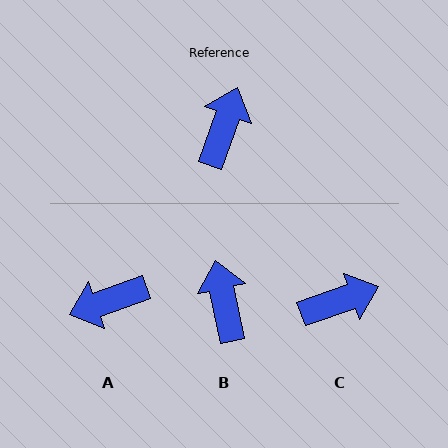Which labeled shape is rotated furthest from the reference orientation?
A, about 129 degrees away.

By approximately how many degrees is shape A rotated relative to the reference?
Approximately 129 degrees counter-clockwise.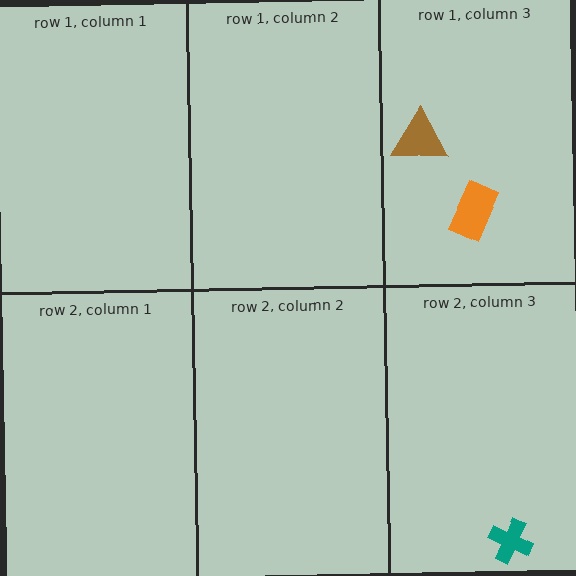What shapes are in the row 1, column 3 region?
The orange rectangle, the brown triangle.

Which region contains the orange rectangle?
The row 1, column 3 region.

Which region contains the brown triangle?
The row 1, column 3 region.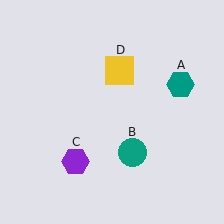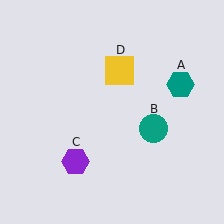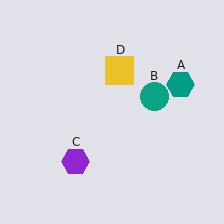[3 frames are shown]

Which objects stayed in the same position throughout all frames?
Teal hexagon (object A) and purple hexagon (object C) and yellow square (object D) remained stationary.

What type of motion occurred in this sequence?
The teal circle (object B) rotated counterclockwise around the center of the scene.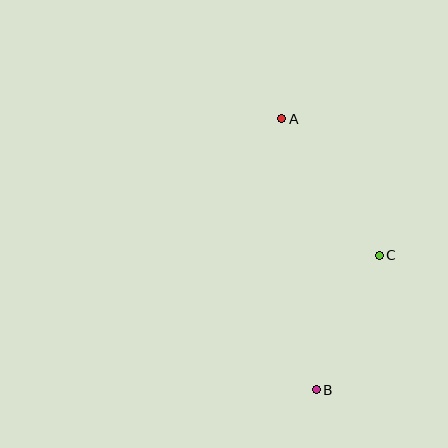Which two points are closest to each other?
Points B and C are closest to each other.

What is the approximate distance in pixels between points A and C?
The distance between A and C is approximately 168 pixels.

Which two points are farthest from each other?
Points A and B are farthest from each other.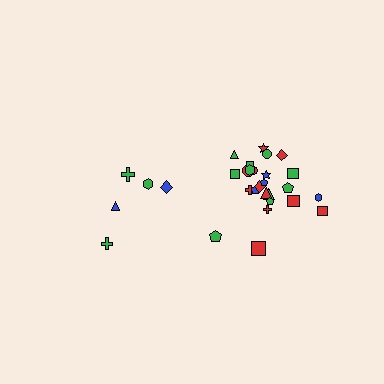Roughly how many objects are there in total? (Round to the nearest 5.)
Roughly 30 objects in total.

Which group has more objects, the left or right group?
The right group.